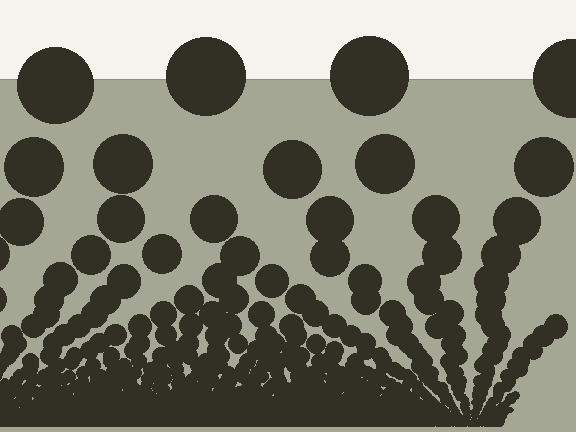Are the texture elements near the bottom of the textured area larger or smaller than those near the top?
Smaller. The gradient is inverted — elements near the bottom are smaller and denser.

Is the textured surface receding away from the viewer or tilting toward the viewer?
The surface appears to tilt toward the viewer. Texture elements get larger and sparser toward the top.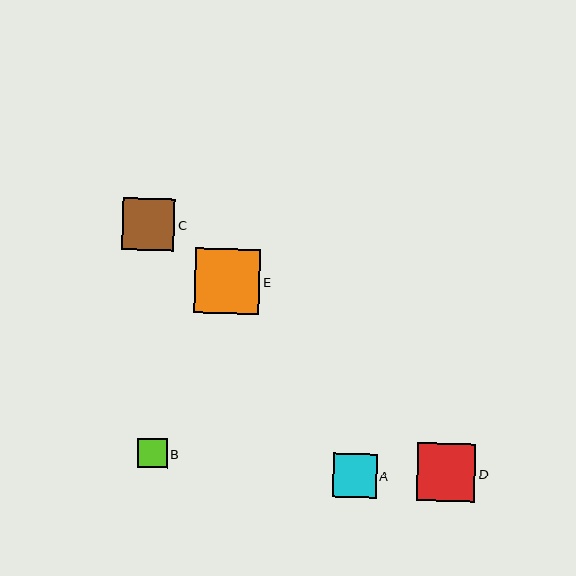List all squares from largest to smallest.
From largest to smallest: E, D, C, A, B.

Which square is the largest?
Square E is the largest with a size of approximately 65 pixels.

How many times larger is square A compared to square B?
Square A is approximately 1.5 times the size of square B.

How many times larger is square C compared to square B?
Square C is approximately 1.7 times the size of square B.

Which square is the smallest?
Square B is the smallest with a size of approximately 30 pixels.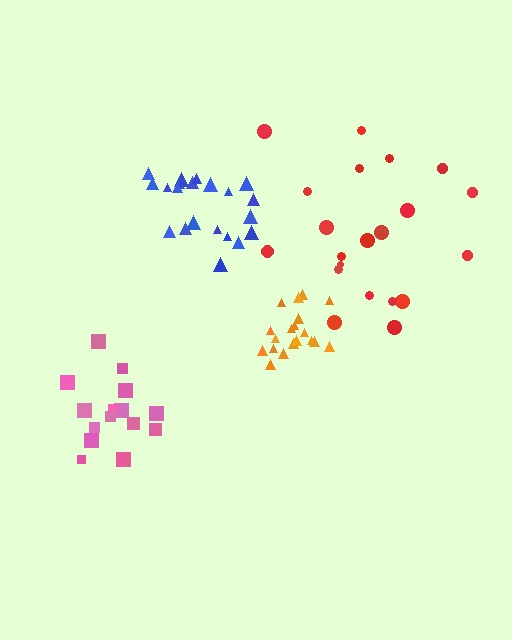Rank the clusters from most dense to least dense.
orange, blue, pink, red.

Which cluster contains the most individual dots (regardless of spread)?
Blue (21).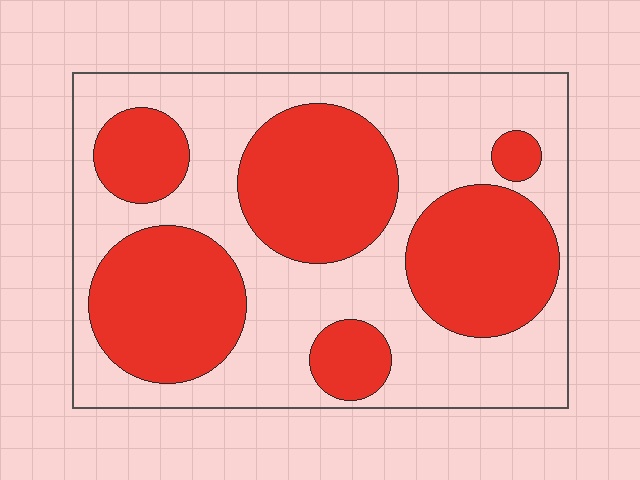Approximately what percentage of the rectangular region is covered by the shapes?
Approximately 45%.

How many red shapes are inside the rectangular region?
6.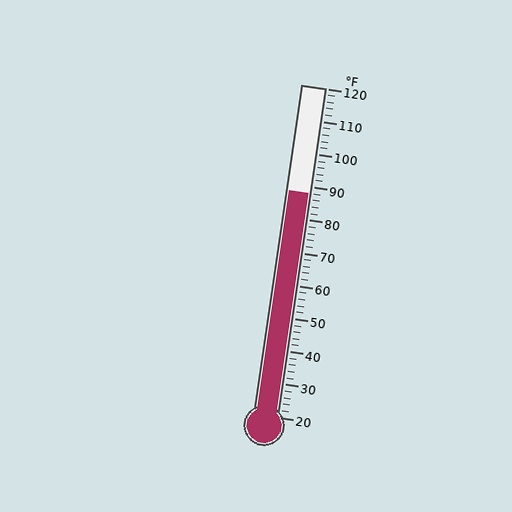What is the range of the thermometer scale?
The thermometer scale ranges from 20°F to 120°F.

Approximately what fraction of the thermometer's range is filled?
The thermometer is filled to approximately 70% of its range.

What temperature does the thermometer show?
The thermometer shows approximately 88°F.